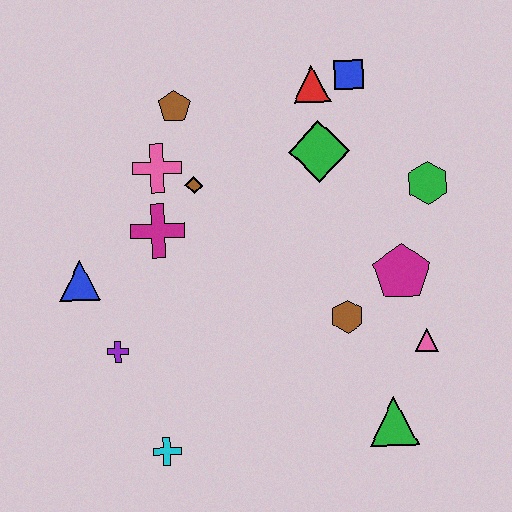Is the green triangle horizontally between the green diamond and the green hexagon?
Yes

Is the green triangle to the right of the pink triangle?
No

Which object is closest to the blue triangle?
The purple cross is closest to the blue triangle.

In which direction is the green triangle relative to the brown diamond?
The green triangle is below the brown diamond.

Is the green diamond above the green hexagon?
Yes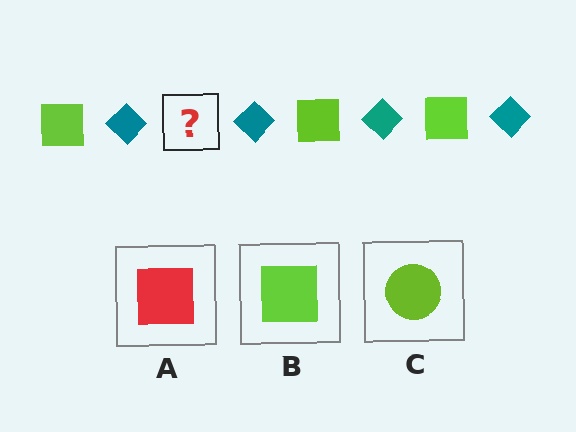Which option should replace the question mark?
Option B.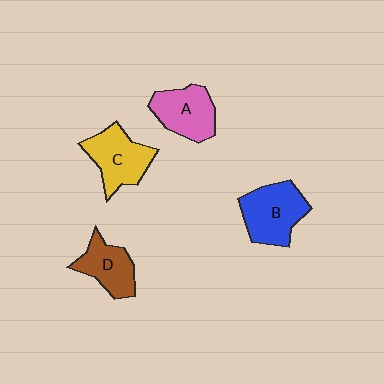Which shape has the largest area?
Shape B (blue).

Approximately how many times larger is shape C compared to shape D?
Approximately 1.2 times.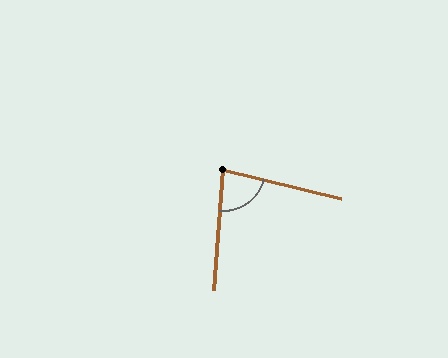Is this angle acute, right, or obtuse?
It is acute.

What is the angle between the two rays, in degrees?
Approximately 81 degrees.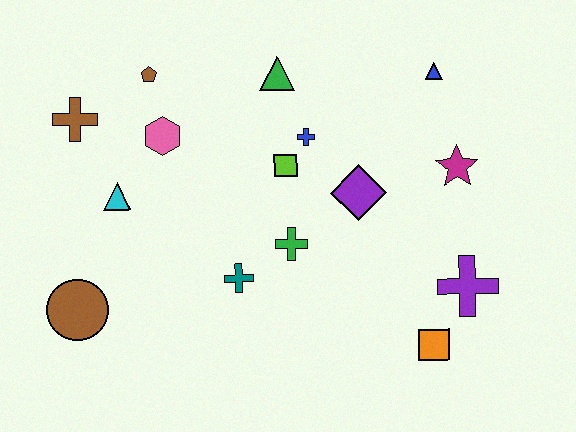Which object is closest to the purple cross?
The orange square is closest to the purple cross.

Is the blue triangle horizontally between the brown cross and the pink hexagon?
No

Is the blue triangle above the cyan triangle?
Yes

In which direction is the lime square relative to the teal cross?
The lime square is above the teal cross.